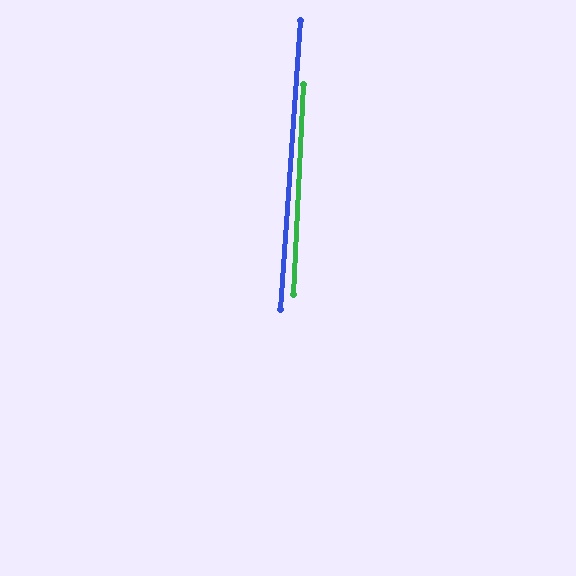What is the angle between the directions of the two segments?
Approximately 1 degree.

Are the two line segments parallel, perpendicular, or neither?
Parallel — their directions differ by only 1.1°.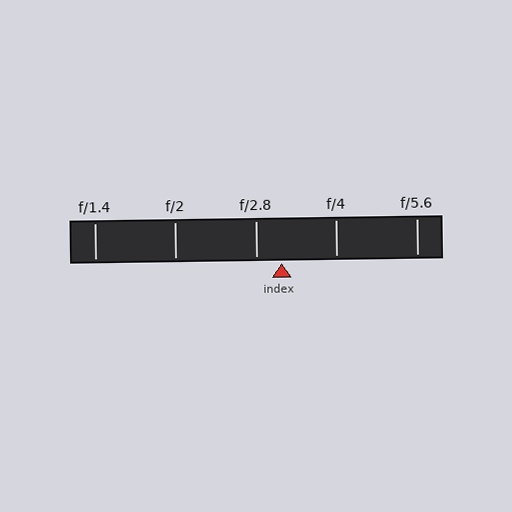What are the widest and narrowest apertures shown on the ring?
The widest aperture shown is f/1.4 and the narrowest is f/5.6.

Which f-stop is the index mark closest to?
The index mark is closest to f/2.8.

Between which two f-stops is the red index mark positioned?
The index mark is between f/2.8 and f/4.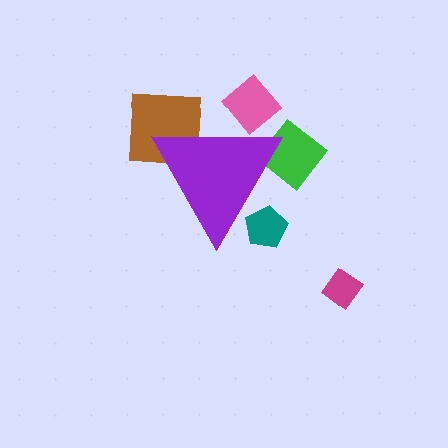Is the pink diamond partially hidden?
Yes, the pink diamond is partially hidden behind the purple triangle.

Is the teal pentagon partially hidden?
Yes, the teal pentagon is partially hidden behind the purple triangle.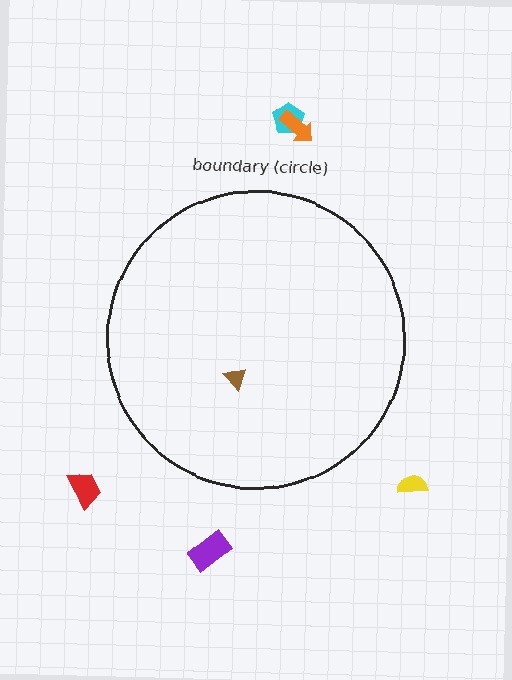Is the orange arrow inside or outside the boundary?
Outside.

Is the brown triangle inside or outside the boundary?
Inside.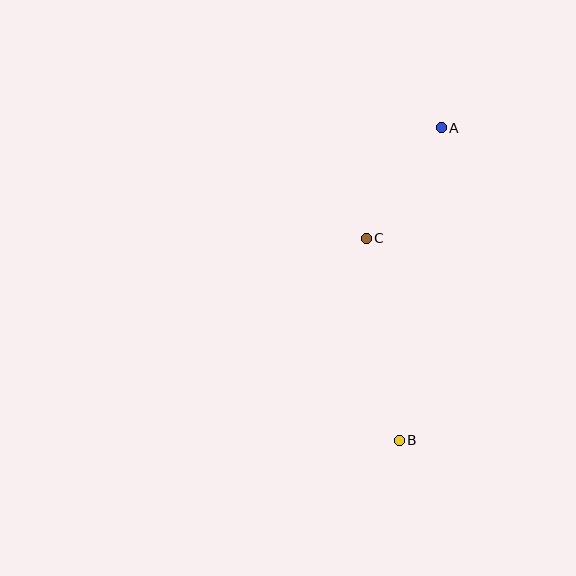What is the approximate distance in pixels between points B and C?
The distance between B and C is approximately 205 pixels.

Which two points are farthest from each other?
Points A and B are farthest from each other.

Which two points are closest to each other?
Points A and C are closest to each other.